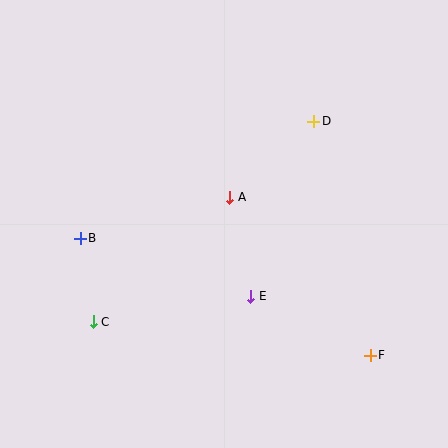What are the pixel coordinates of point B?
Point B is at (80, 238).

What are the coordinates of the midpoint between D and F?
The midpoint between D and F is at (342, 238).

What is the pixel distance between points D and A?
The distance between D and A is 114 pixels.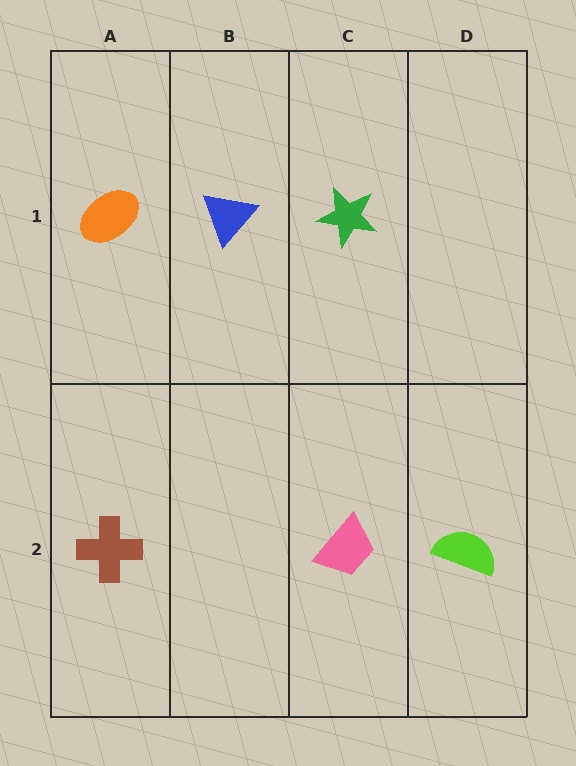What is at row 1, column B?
A blue triangle.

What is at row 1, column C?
A green star.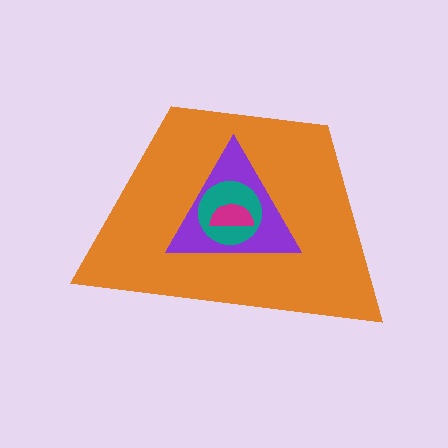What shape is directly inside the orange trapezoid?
The purple triangle.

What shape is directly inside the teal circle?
The magenta semicircle.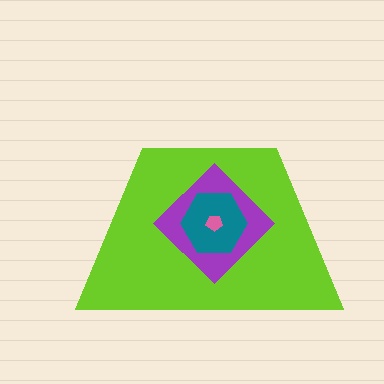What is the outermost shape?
The lime trapezoid.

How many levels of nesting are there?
4.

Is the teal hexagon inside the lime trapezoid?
Yes.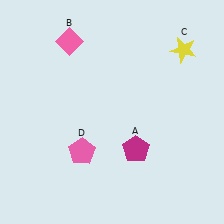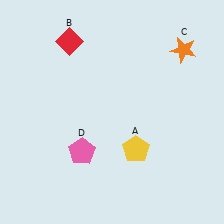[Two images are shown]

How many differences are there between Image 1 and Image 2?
There are 3 differences between the two images.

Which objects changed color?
A changed from magenta to yellow. B changed from pink to red. C changed from yellow to orange.